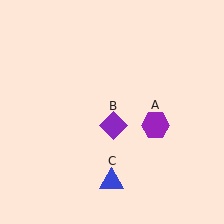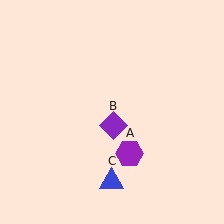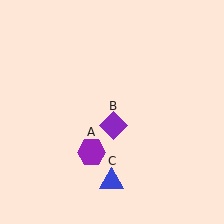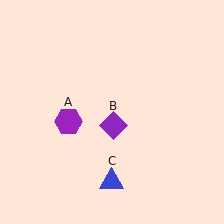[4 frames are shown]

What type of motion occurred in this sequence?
The purple hexagon (object A) rotated clockwise around the center of the scene.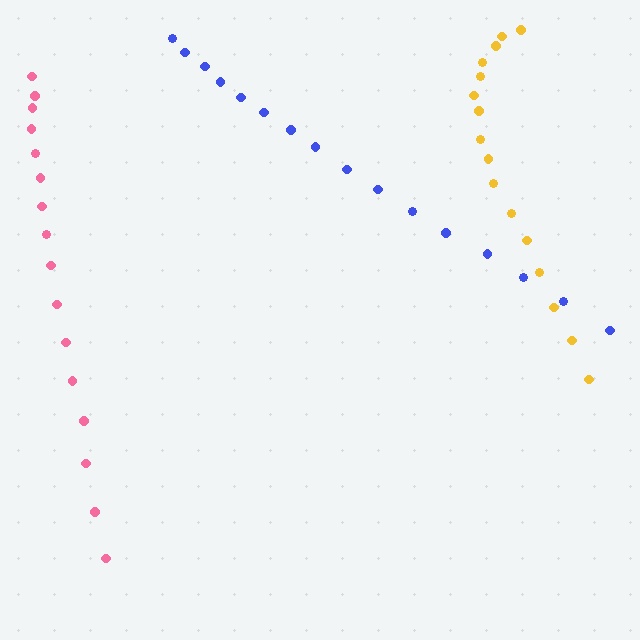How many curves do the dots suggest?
There are 3 distinct paths.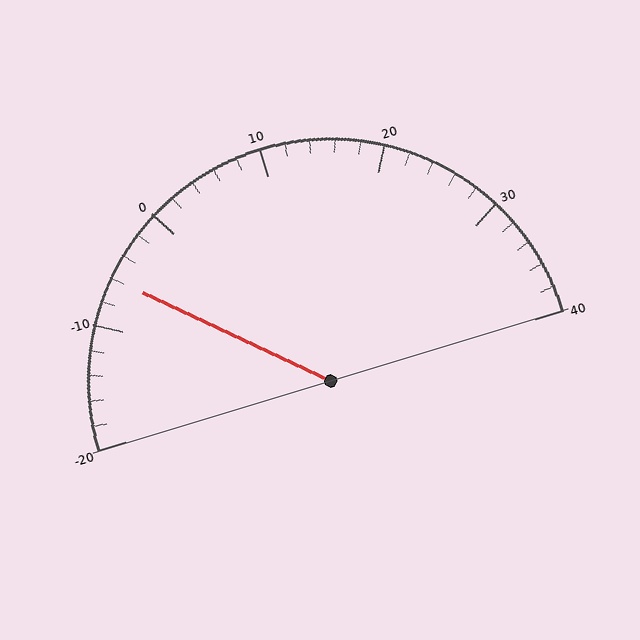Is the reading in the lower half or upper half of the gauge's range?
The reading is in the lower half of the range (-20 to 40).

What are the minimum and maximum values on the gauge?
The gauge ranges from -20 to 40.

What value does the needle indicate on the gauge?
The needle indicates approximately -6.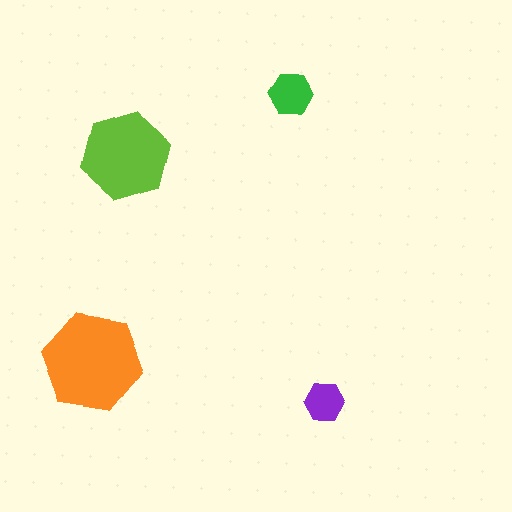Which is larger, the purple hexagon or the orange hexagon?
The orange one.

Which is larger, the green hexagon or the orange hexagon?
The orange one.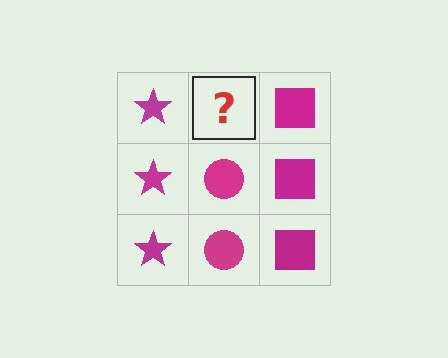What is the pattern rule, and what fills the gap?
The rule is that each column has a consistent shape. The gap should be filled with a magenta circle.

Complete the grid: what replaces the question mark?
The question mark should be replaced with a magenta circle.